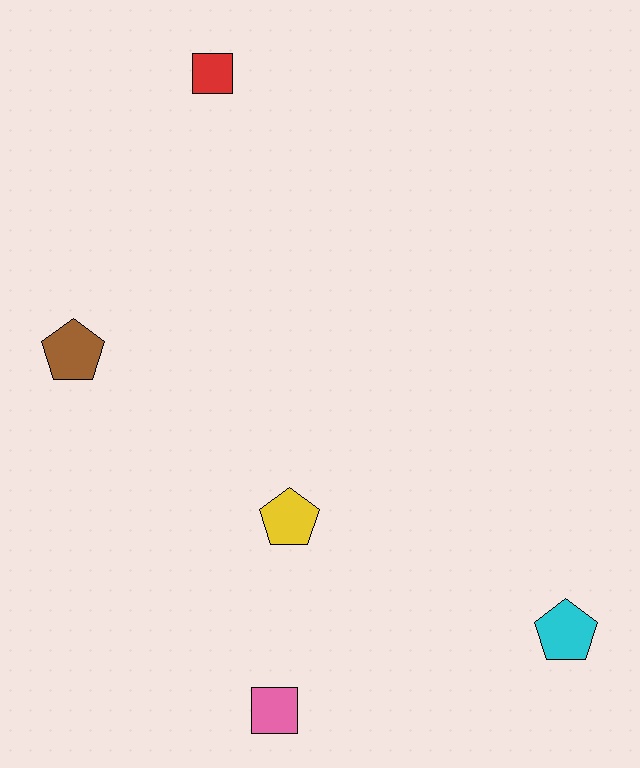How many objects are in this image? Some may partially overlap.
There are 5 objects.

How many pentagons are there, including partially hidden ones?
There are 3 pentagons.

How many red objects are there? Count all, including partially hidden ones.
There is 1 red object.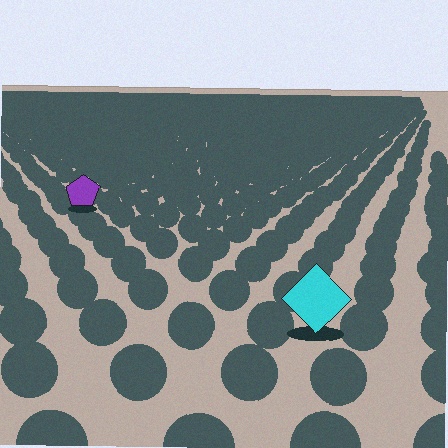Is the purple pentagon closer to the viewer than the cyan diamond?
No. The cyan diamond is closer — you can tell from the texture gradient: the ground texture is coarser near it.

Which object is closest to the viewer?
The cyan diamond is closest. The texture marks near it are larger and more spread out.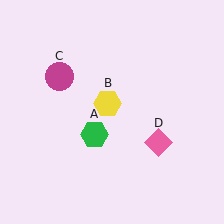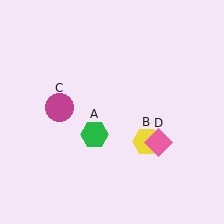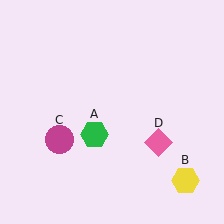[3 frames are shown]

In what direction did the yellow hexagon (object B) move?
The yellow hexagon (object B) moved down and to the right.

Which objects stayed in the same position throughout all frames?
Green hexagon (object A) and pink diamond (object D) remained stationary.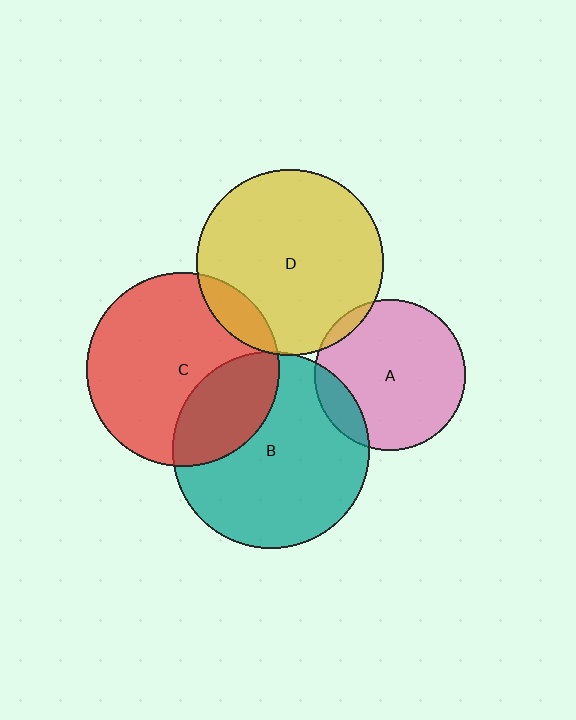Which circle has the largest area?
Circle B (teal).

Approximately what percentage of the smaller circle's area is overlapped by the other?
Approximately 5%.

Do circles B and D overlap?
Yes.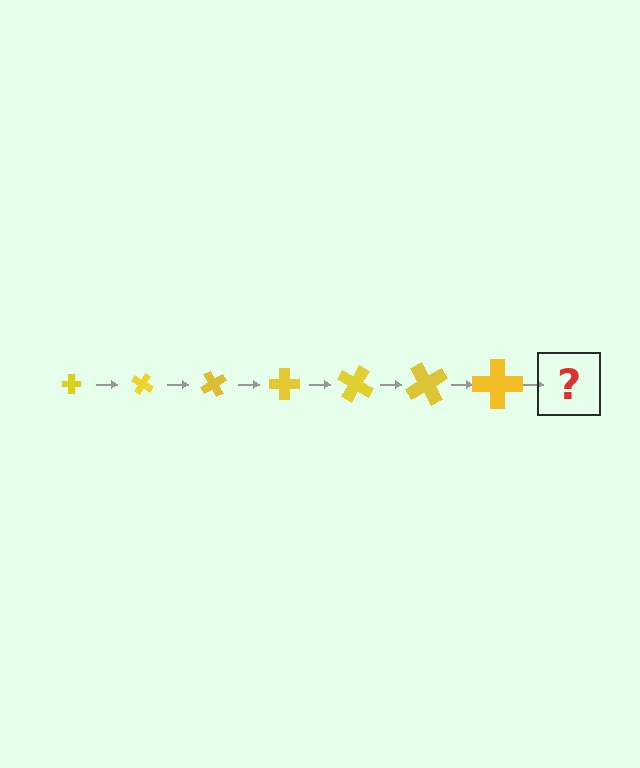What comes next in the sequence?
The next element should be a cross, larger than the previous one and rotated 210 degrees from the start.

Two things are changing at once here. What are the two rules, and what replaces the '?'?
The two rules are that the cross grows larger each step and it rotates 30 degrees each step. The '?' should be a cross, larger than the previous one and rotated 210 degrees from the start.